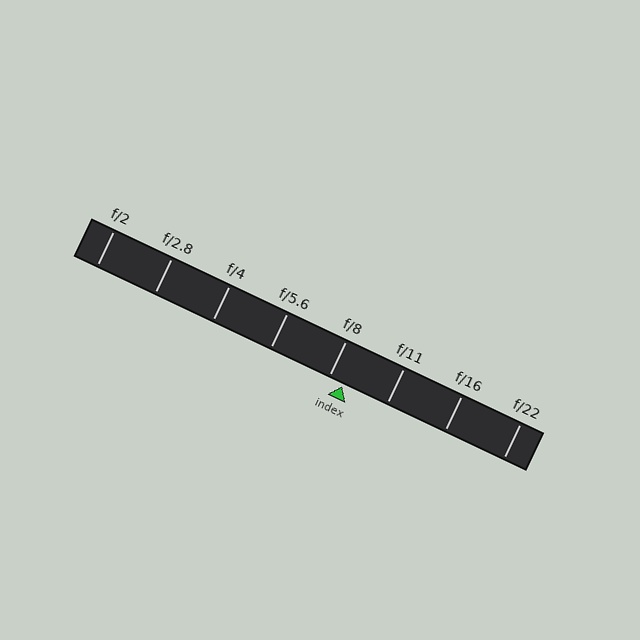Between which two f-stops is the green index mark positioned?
The index mark is between f/8 and f/11.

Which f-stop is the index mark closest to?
The index mark is closest to f/8.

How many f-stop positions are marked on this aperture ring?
There are 8 f-stop positions marked.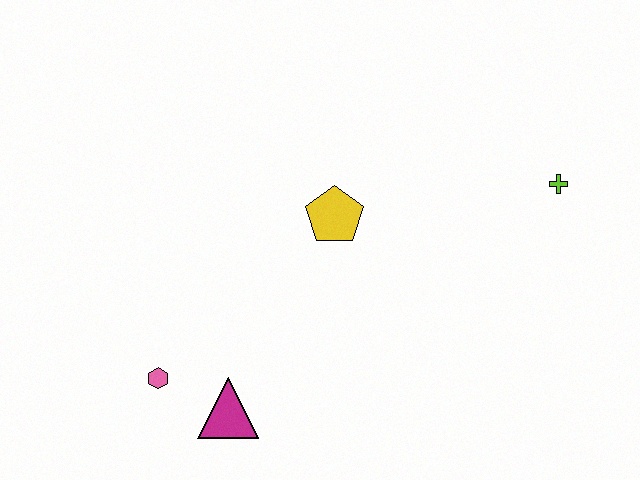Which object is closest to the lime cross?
The yellow pentagon is closest to the lime cross.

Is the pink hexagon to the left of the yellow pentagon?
Yes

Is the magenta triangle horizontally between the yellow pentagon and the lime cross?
No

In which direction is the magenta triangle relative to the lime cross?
The magenta triangle is to the left of the lime cross.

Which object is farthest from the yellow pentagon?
The pink hexagon is farthest from the yellow pentagon.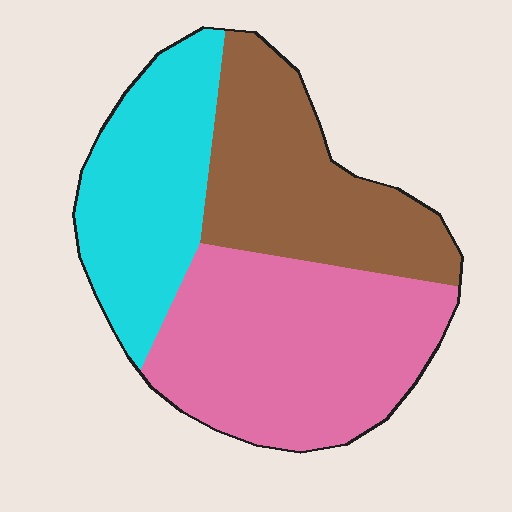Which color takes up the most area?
Pink, at roughly 40%.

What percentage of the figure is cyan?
Cyan takes up between a quarter and a half of the figure.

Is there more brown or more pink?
Pink.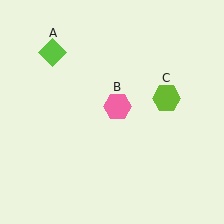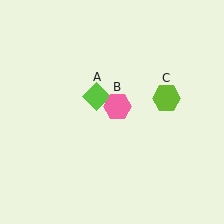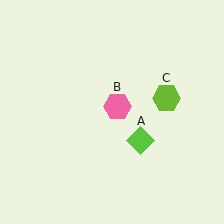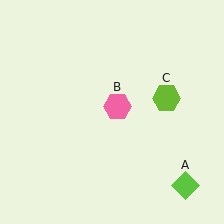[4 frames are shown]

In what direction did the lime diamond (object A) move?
The lime diamond (object A) moved down and to the right.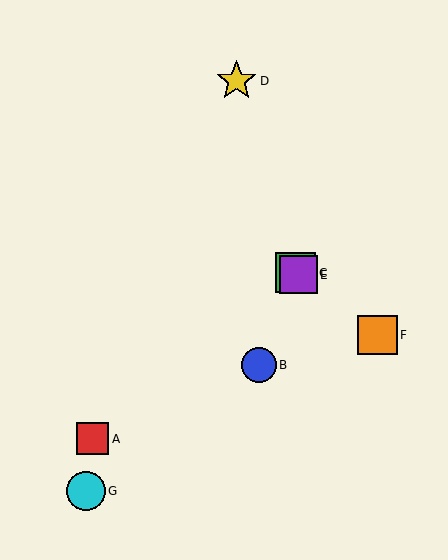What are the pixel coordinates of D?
Object D is at (236, 81).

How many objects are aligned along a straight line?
3 objects (C, E, F) are aligned along a straight line.